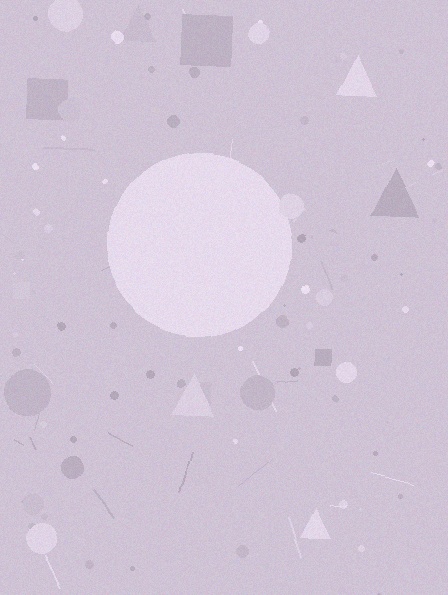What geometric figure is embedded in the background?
A circle is embedded in the background.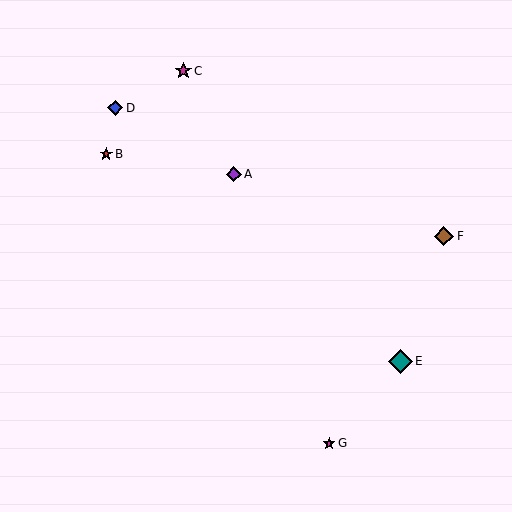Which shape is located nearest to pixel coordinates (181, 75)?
The magenta star (labeled C) at (183, 71) is nearest to that location.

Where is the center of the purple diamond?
The center of the purple diamond is at (234, 174).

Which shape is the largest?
The teal diamond (labeled E) is the largest.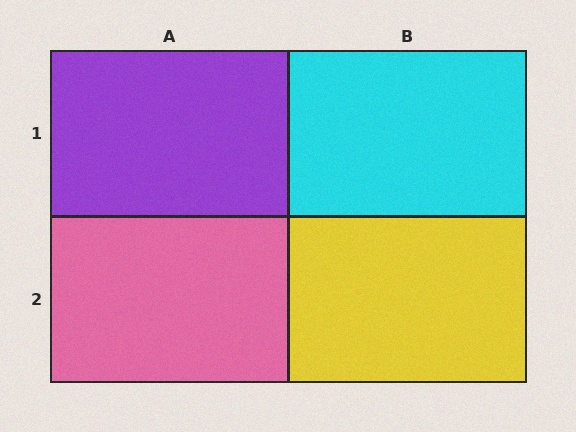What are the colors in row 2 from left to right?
Pink, yellow.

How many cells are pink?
1 cell is pink.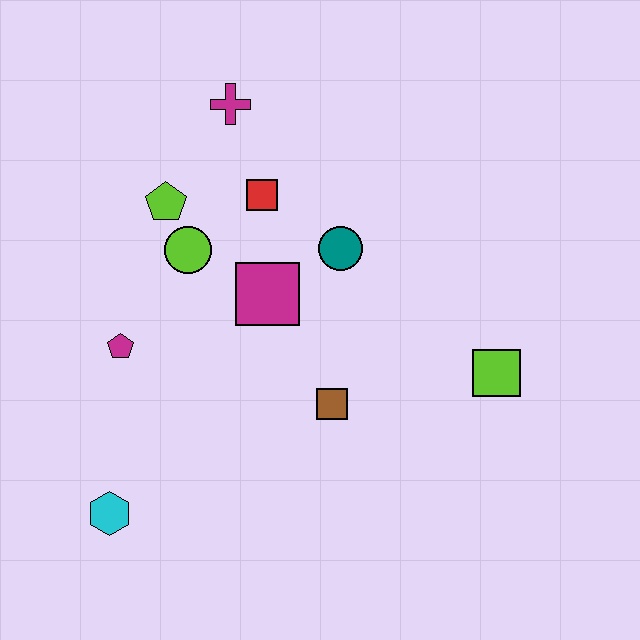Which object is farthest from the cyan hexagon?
The magenta cross is farthest from the cyan hexagon.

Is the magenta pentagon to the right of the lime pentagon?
No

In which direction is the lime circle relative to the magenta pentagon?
The lime circle is above the magenta pentagon.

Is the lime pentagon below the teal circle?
No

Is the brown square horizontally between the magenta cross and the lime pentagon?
No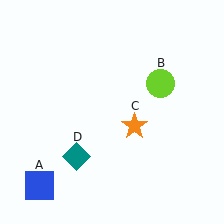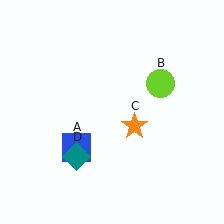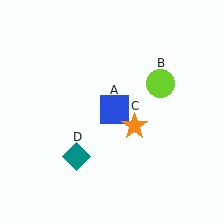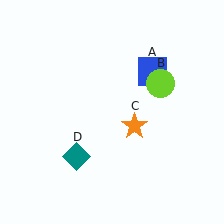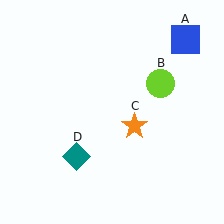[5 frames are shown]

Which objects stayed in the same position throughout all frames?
Lime circle (object B) and orange star (object C) and teal diamond (object D) remained stationary.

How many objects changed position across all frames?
1 object changed position: blue square (object A).